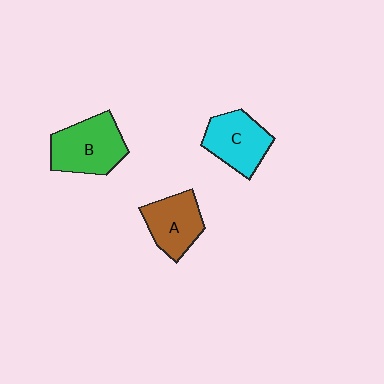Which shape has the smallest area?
Shape A (brown).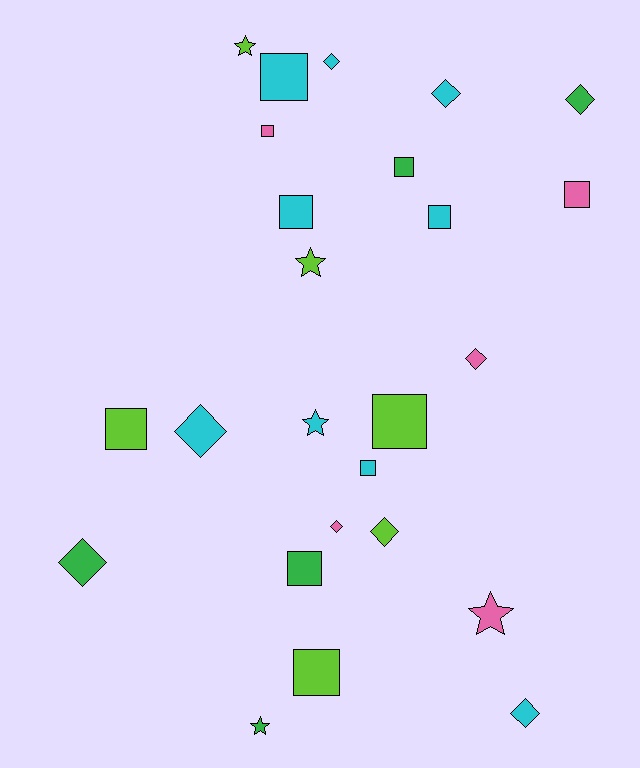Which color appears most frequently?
Cyan, with 9 objects.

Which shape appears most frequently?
Square, with 11 objects.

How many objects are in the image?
There are 25 objects.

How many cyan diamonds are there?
There are 4 cyan diamonds.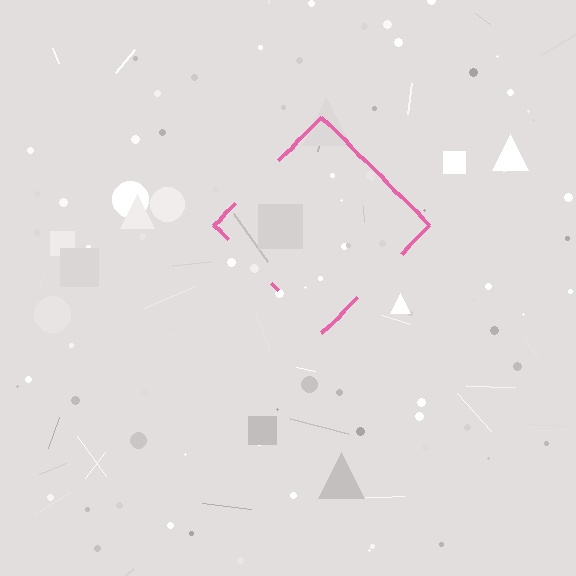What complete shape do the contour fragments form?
The contour fragments form a diamond.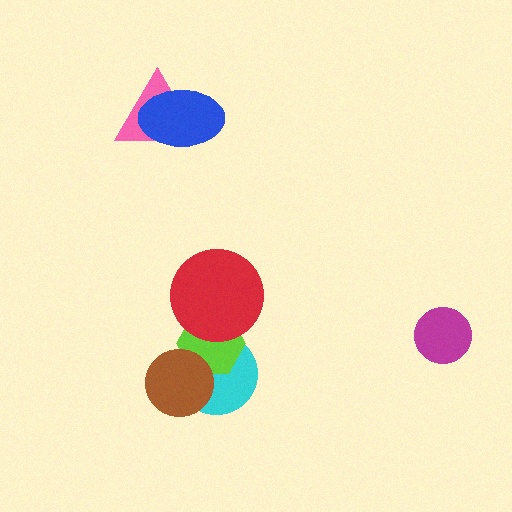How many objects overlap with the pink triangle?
1 object overlaps with the pink triangle.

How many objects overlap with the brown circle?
2 objects overlap with the brown circle.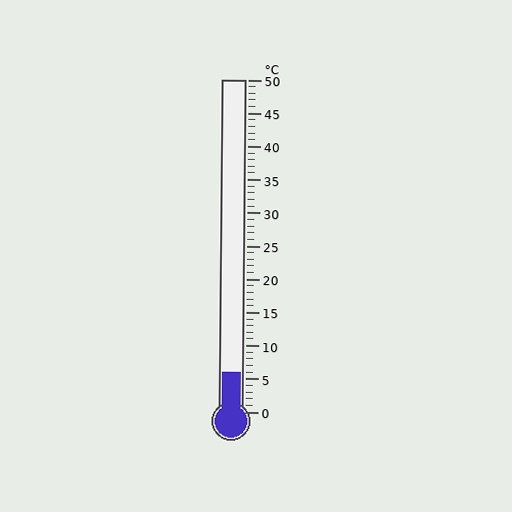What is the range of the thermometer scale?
The thermometer scale ranges from 0°C to 50°C.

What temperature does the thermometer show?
The thermometer shows approximately 6°C.